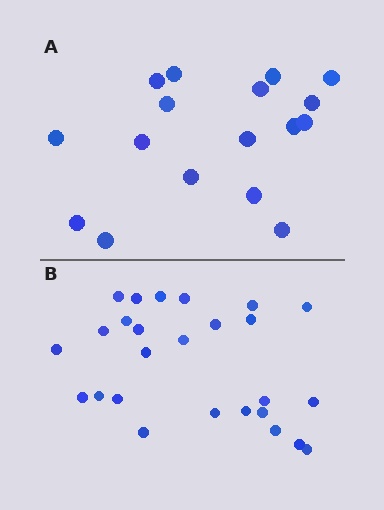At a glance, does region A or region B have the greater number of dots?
Region B (the bottom region) has more dots.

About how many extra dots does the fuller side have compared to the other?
Region B has roughly 8 or so more dots than region A.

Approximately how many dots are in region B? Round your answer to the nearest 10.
About 30 dots. (The exact count is 26, which rounds to 30.)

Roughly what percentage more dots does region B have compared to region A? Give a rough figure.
About 55% more.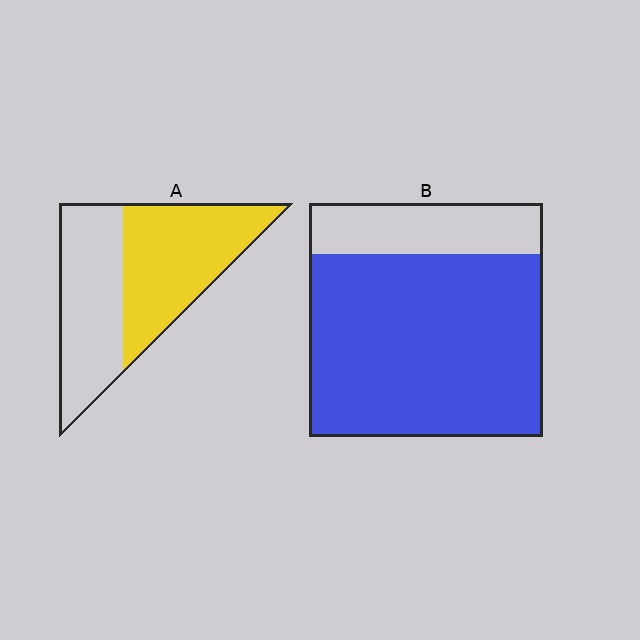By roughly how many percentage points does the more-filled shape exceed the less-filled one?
By roughly 25 percentage points (B over A).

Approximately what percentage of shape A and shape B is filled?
A is approximately 55% and B is approximately 80%.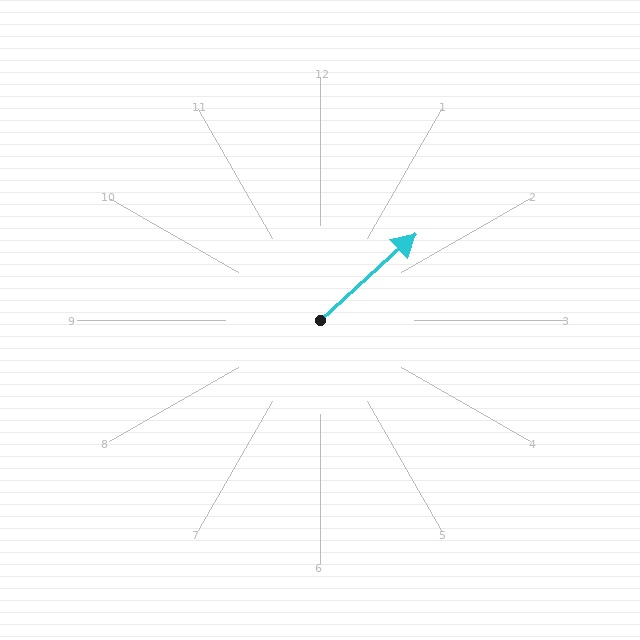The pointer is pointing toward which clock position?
Roughly 2 o'clock.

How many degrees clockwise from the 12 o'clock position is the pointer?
Approximately 48 degrees.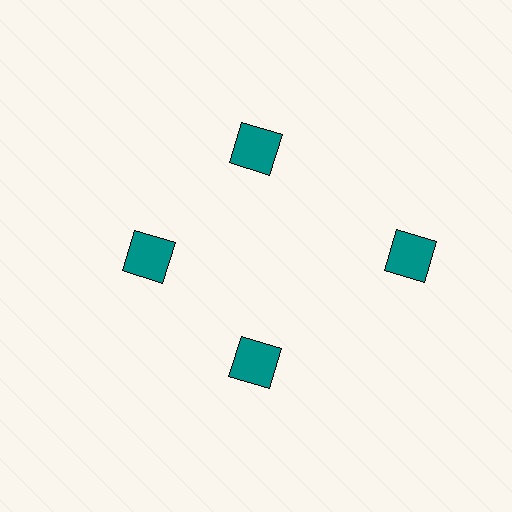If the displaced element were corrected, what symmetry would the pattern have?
It would have 4-fold rotational symmetry — the pattern would map onto itself every 90 degrees.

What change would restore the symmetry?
The symmetry would be restored by moving it inward, back onto the ring so that all 4 squares sit at equal angles and equal distance from the center.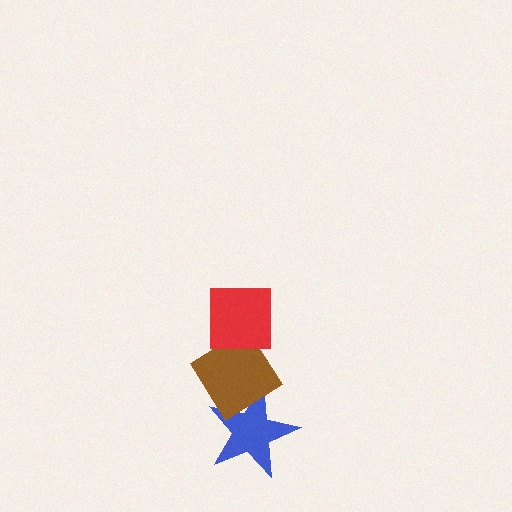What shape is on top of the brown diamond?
The red square is on top of the brown diamond.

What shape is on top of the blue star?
The brown diamond is on top of the blue star.